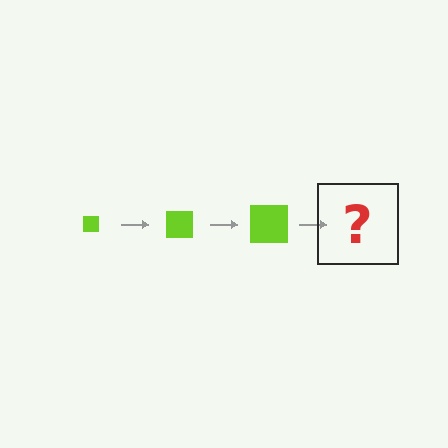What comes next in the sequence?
The next element should be a lime square, larger than the previous one.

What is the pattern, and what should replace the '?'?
The pattern is that the square gets progressively larger each step. The '?' should be a lime square, larger than the previous one.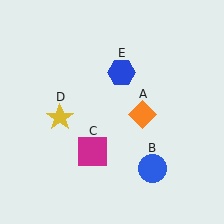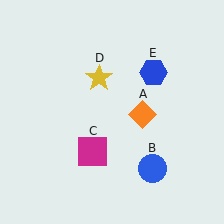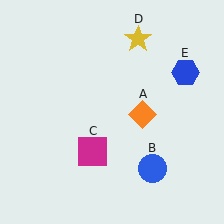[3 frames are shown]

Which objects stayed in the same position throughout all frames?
Orange diamond (object A) and blue circle (object B) and magenta square (object C) remained stationary.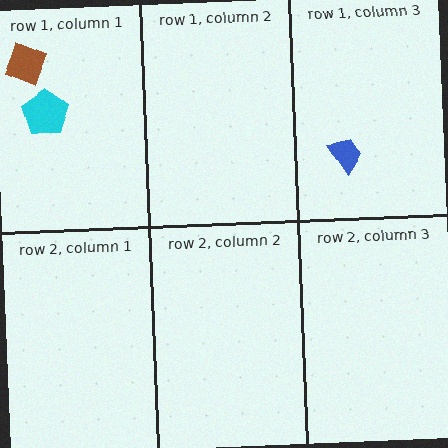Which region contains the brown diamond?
The row 1, column 1 region.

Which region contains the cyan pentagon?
The row 1, column 1 region.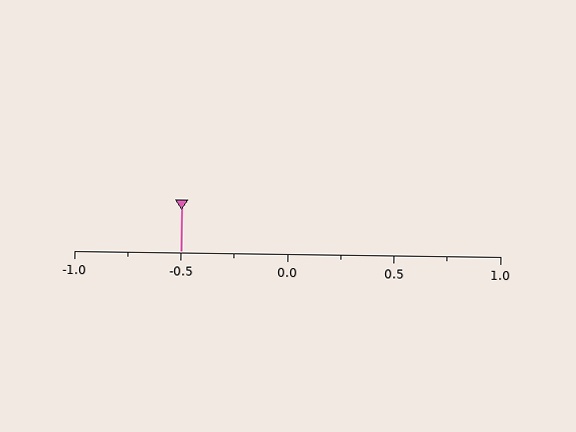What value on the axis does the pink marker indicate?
The marker indicates approximately -0.5.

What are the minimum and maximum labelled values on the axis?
The axis runs from -1.0 to 1.0.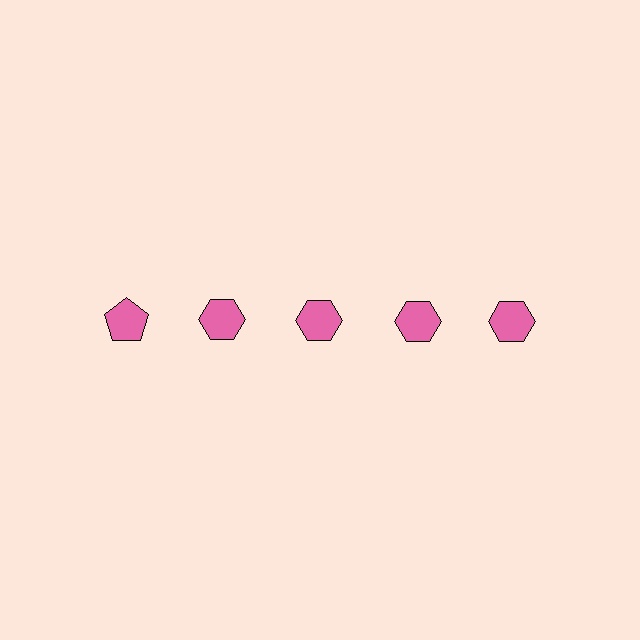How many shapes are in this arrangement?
There are 5 shapes arranged in a grid pattern.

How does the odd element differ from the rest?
It has a different shape: pentagon instead of hexagon.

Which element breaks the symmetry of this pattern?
The pink pentagon in the top row, leftmost column breaks the symmetry. All other shapes are pink hexagons.